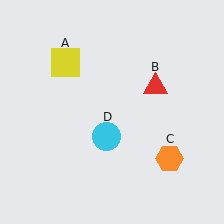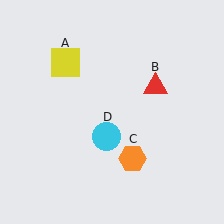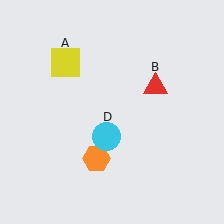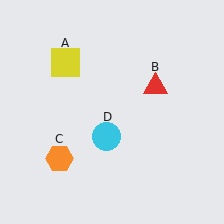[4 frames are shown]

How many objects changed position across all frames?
1 object changed position: orange hexagon (object C).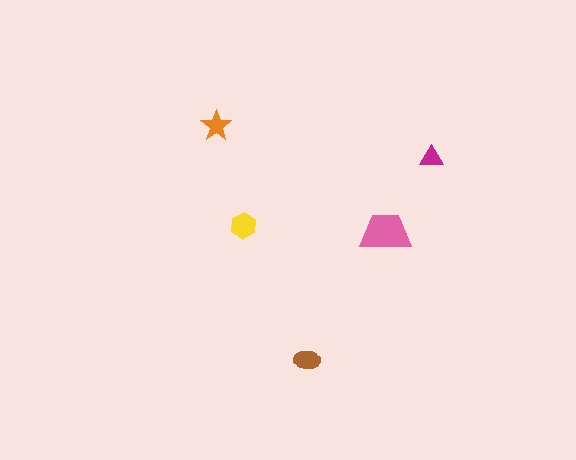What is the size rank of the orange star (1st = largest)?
4th.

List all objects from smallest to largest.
The magenta triangle, the orange star, the brown ellipse, the yellow hexagon, the pink trapezoid.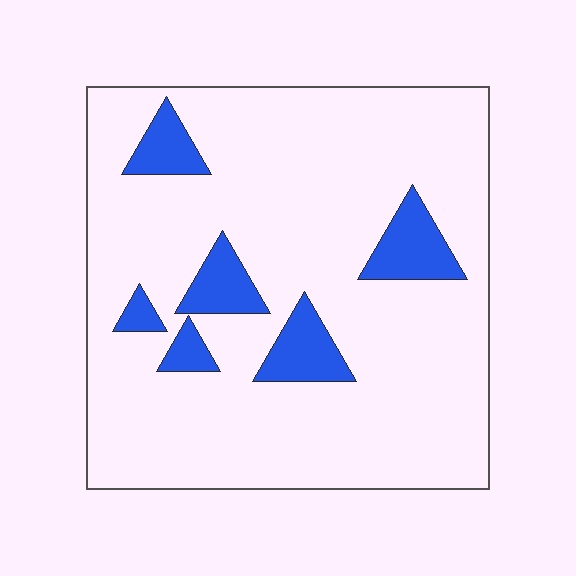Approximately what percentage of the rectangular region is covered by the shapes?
Approximately 15%.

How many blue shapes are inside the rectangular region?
6.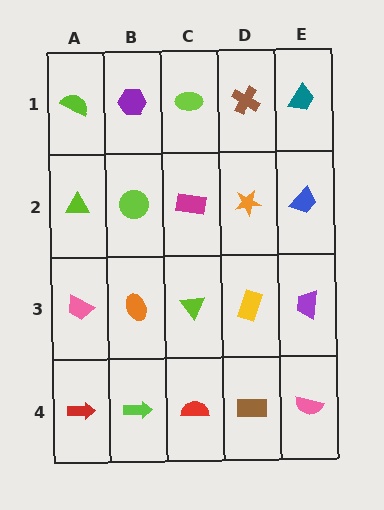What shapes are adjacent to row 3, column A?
A lime triangle (row 2, column A), a red arrow (row 4, column A), an orange ellipse (row 3, column B).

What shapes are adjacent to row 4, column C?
A lime triangle (row 3, column C), a lime arrow (row 4, column B), a brown rectangle (row 4, column D).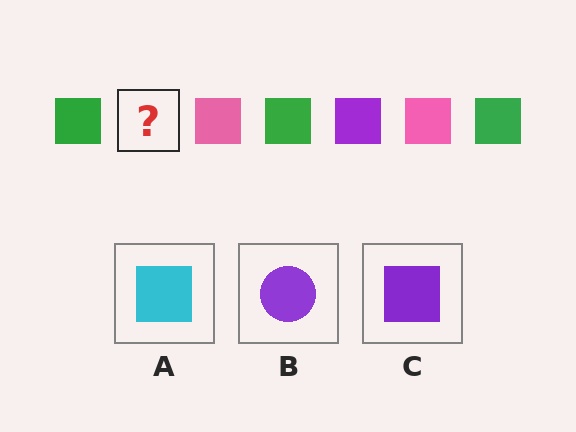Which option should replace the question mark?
Option C.